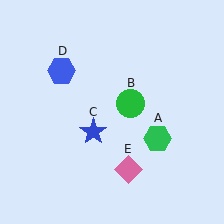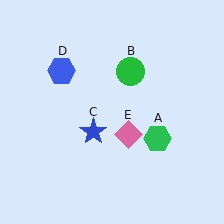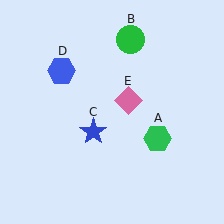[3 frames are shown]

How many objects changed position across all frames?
2 objects changed position: green circle (object B), pink diamond (object E).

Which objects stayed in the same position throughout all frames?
Green hexagon (object A) and blue star (object C) and blue hexagon (object D) remained stationary.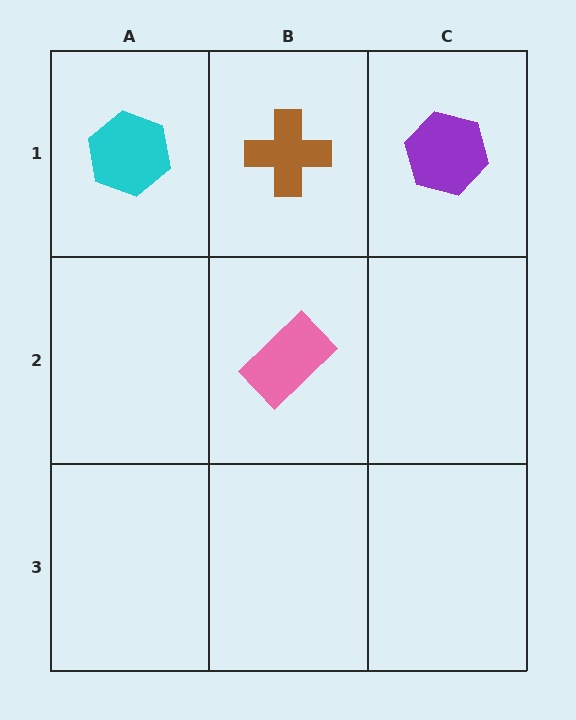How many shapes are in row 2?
1 shape.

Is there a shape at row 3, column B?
No, that cell is empty.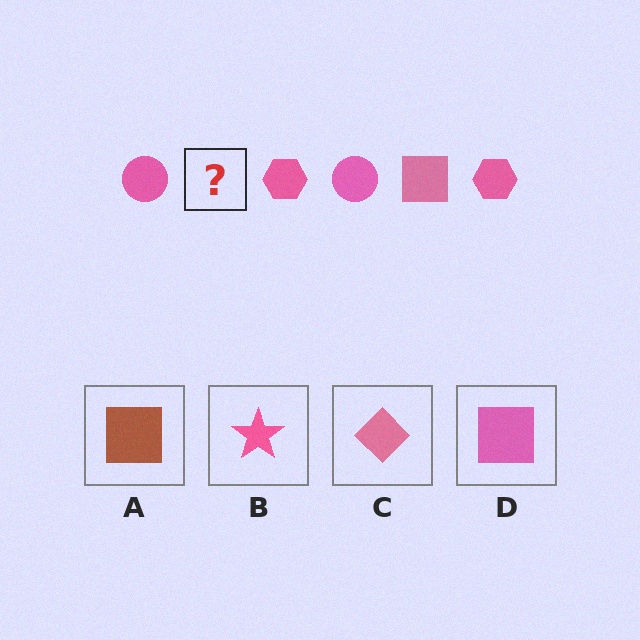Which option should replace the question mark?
Option D.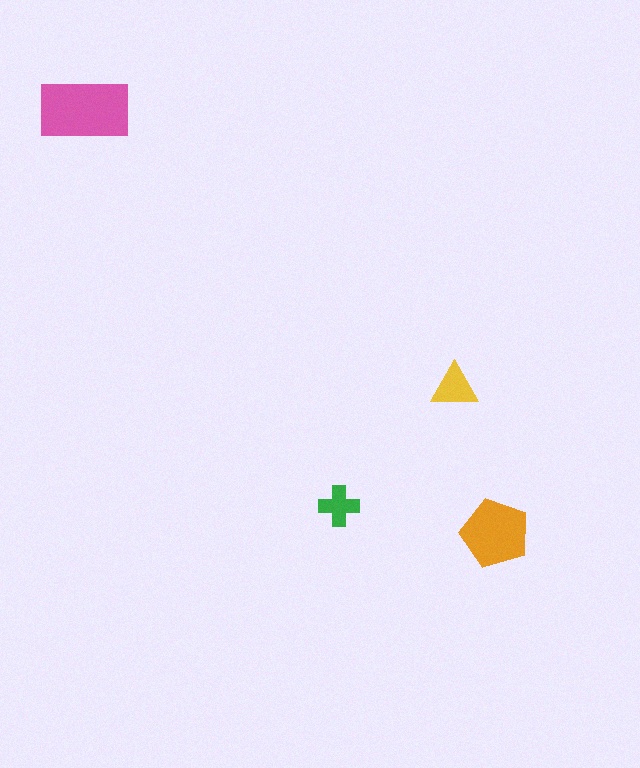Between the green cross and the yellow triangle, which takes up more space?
The yellow triangle.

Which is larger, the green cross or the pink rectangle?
The pink rectangle.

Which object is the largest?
The pink rectangle.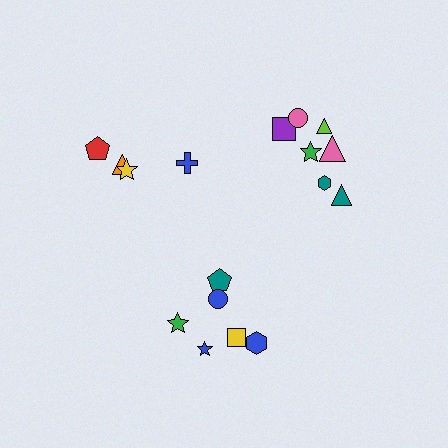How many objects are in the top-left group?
There are 4 objects.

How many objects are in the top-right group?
There are 7 objects.